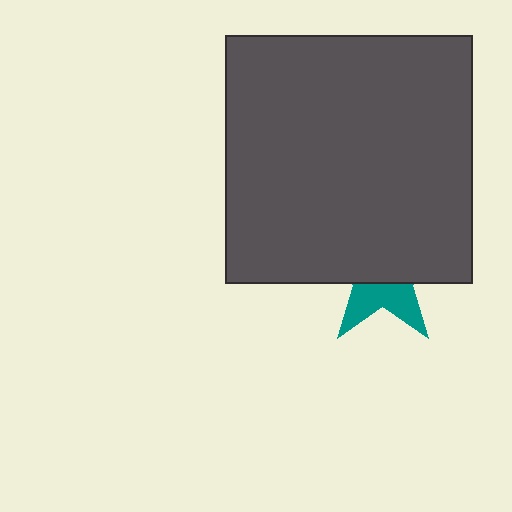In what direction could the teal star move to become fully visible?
The teal star could move down. That would shift it out from behind the dark gray square entirely.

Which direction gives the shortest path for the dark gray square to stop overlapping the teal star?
Moving up gives the shortest separation.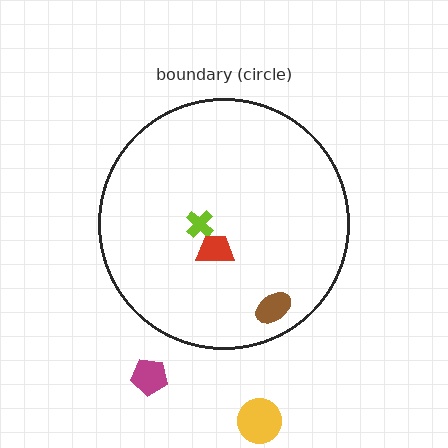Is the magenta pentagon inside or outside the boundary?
Outside.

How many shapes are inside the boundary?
3 inside, 2 outside.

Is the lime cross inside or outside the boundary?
Inside.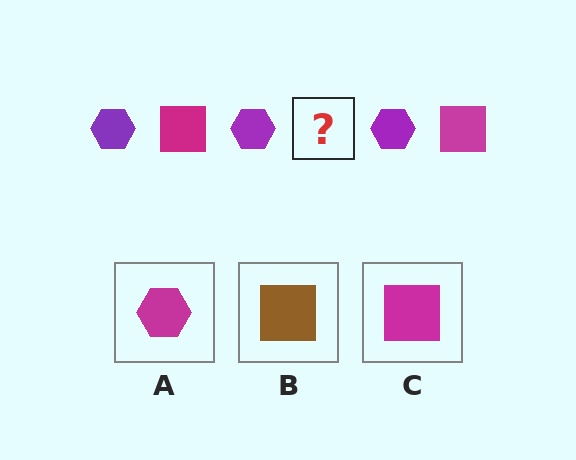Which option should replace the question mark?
Option C.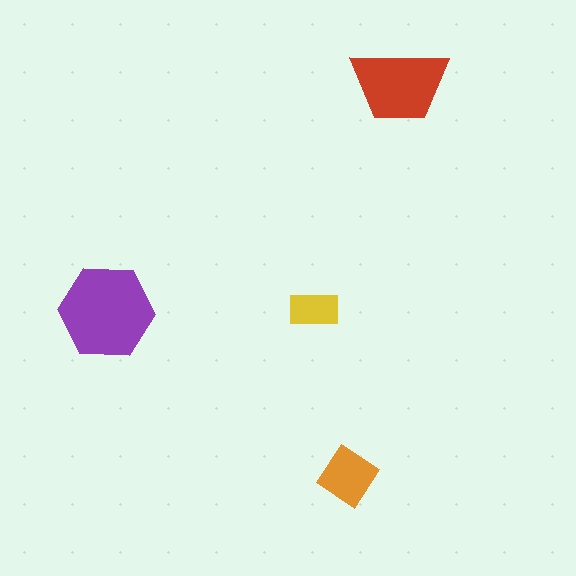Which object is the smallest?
The yellow rectangle.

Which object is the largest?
The purple hexagon.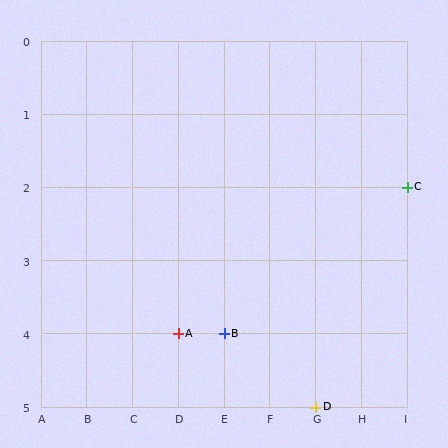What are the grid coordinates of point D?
Point D is at grid coordinates (G, 5).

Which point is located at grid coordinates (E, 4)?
Point B is at (E, 4).